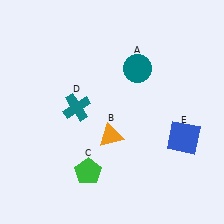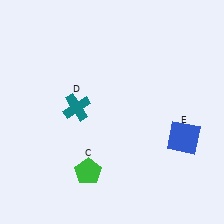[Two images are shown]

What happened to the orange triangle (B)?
The orange triangle (B) was removed in Image 2. It was in the bottom-left area of Image 1.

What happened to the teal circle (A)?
The teal circle (A) was removed in Image 2. It was in the top-right area of Image 1.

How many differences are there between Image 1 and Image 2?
There are 2 differences between the two images.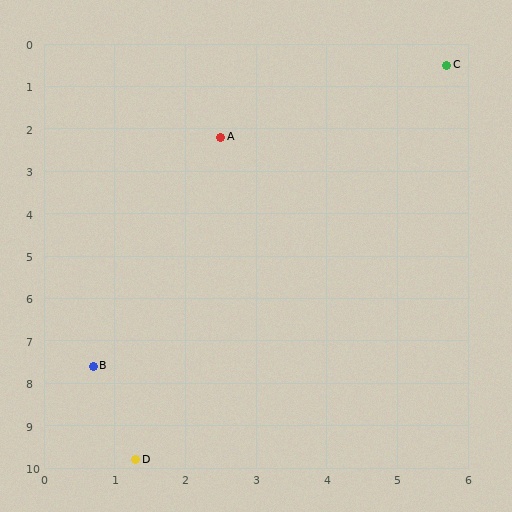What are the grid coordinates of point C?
Point C is at approximately (5.7, 0.5).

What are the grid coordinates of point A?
Point A is at approximately (2.5, 2.2).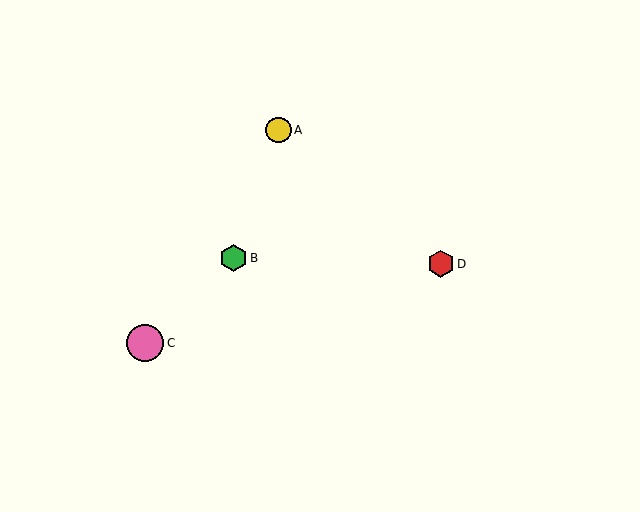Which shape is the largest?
The pink circle (labeled C) is the largest.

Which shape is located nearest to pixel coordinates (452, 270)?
The red hexagon (labeled D) at (441, 264) is nearest to that location.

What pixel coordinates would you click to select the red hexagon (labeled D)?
Click at (441, 264) to select the red hexagon D.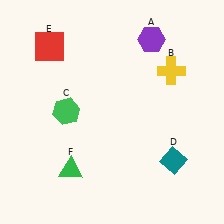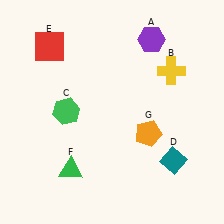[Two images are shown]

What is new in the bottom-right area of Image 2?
An orange pentagon (G) was added in the bottom-right area of Image 2.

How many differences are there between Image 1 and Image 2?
There is 1 difference between the two images.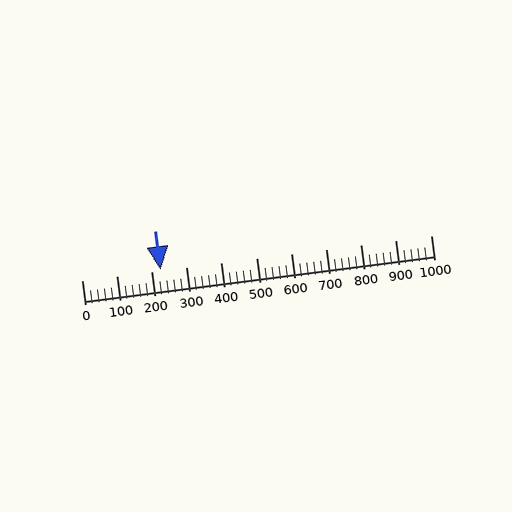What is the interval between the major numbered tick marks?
The major tick marks are spaced 100 units apart.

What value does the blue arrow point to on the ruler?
The blue arrow points to approximately 226.